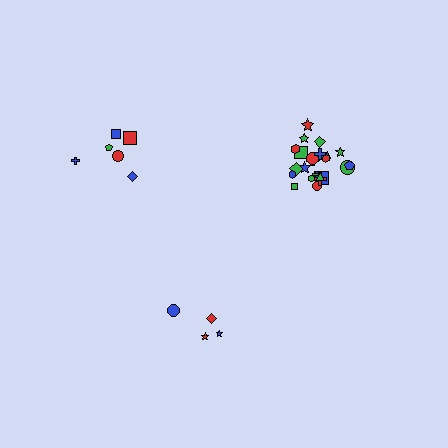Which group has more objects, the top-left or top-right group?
The top-right group.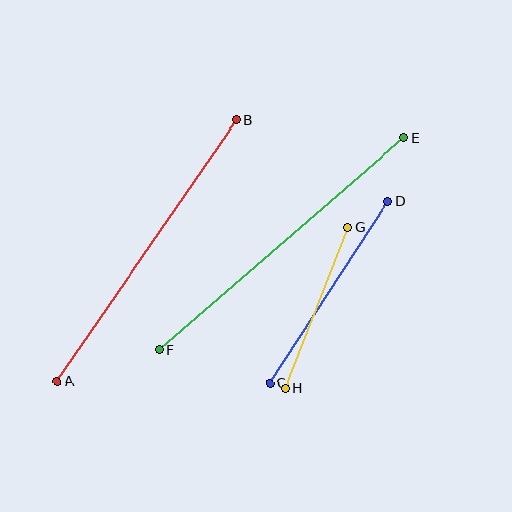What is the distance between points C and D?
The distance is approximately 216 pixels.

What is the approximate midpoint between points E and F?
The midpoint is at approximately (281, 244) pixels.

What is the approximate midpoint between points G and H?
The midpoint is at approximately (316, 307) pixels.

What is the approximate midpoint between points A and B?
The midpoint is at approximately (147, 251) pixels.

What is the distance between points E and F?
The distance is approximately 323 pixels.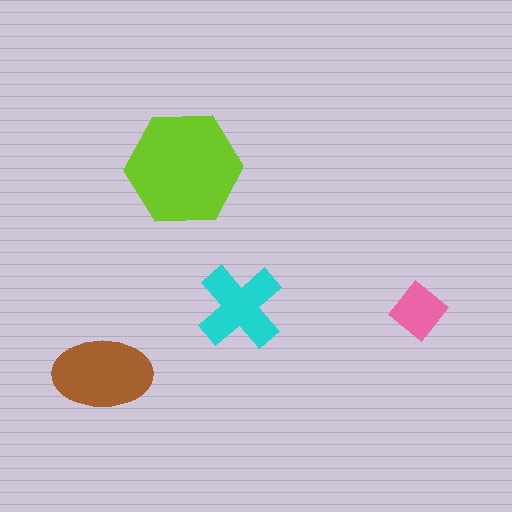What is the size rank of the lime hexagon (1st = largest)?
1st.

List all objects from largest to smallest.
The lime hexagon, the brown ellipse, the cyan cross, the pink diamond.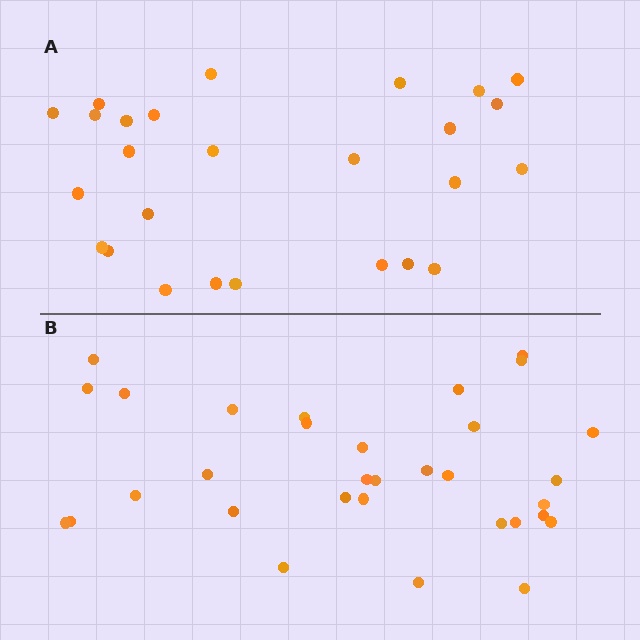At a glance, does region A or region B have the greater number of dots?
Region B (the bottom region) has more dots.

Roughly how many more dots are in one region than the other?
Region B has about 6 more dots than region A.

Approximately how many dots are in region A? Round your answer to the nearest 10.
About 30 dots. (The exact count is 26, which rounds to 30.)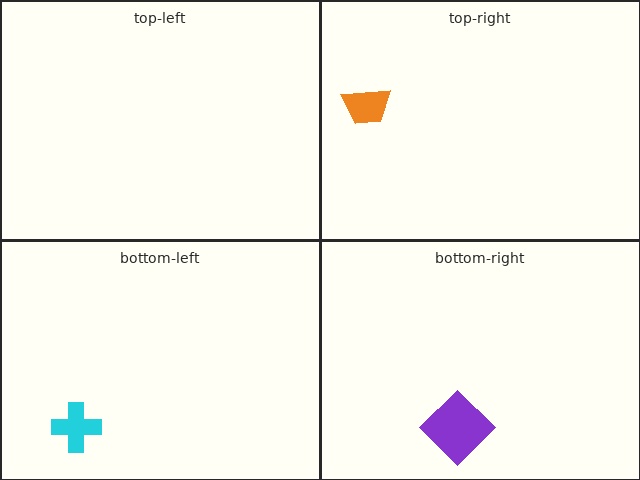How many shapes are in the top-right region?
1.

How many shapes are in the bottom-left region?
1.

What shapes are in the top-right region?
The orange trapezoid.